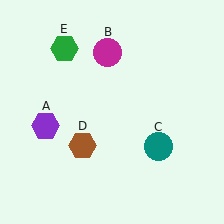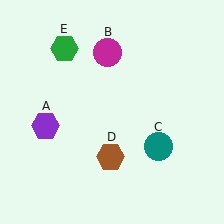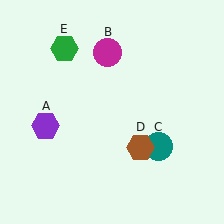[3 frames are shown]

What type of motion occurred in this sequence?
The brown hexagon (object D) rotated counterclockwise around the center of the scene.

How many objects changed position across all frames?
1 object changed position: brown hexagon (object D).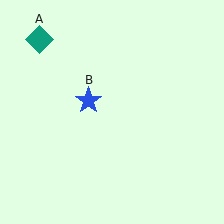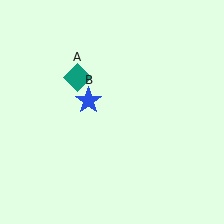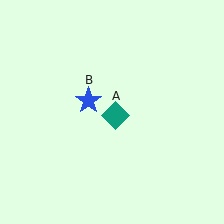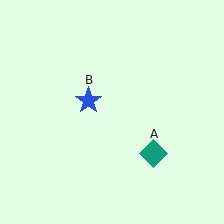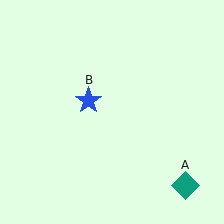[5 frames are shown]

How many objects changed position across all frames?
1 object changed position: teal diamond (object A).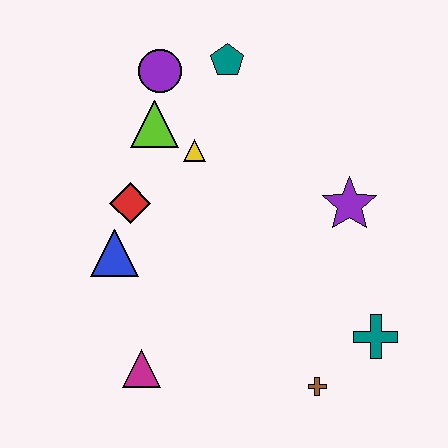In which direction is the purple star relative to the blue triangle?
The purple star is to the right of the blue triangle.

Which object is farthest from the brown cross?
The purple circle is farthest from the brown cross.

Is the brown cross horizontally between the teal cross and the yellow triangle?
Yes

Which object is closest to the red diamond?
The blue triangle is closest to the red diamond.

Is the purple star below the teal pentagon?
Yes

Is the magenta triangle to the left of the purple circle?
Yes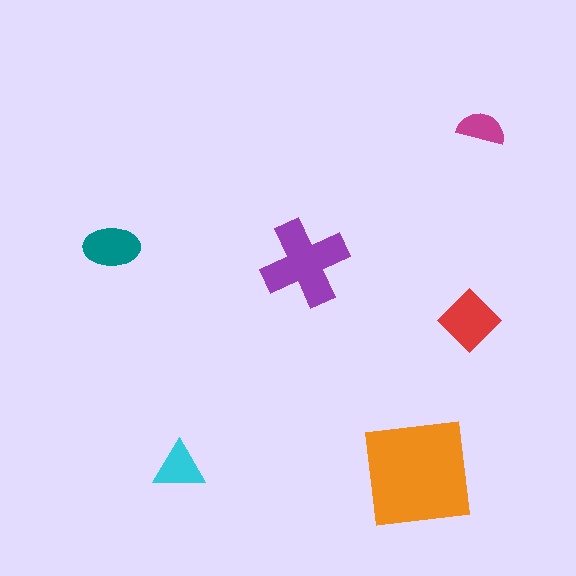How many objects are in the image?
There are 6 objects in the image.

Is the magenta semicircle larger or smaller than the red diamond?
Smaller.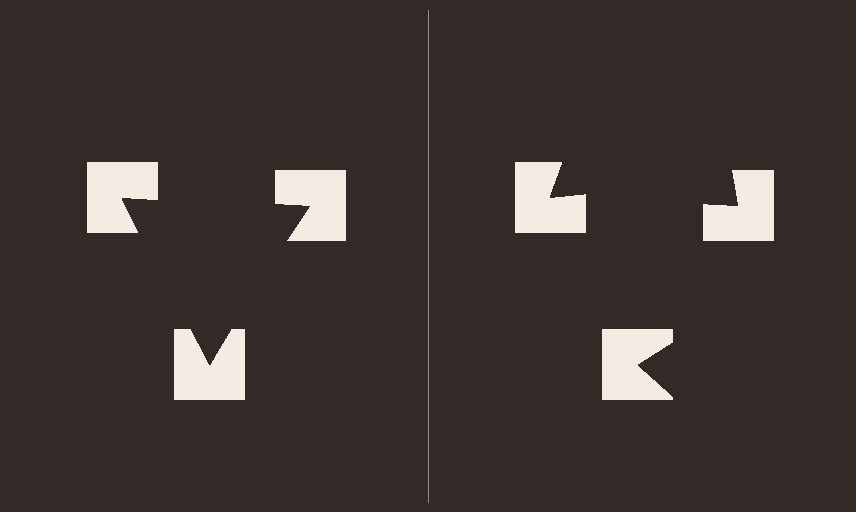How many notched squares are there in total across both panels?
6 — 3 on each side.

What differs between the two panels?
The notched squares are positioned identically on both sides; only the wedge orientations differ. On the left they align to a triangle; on the right they are misaligned.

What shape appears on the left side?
An illusory triangle.